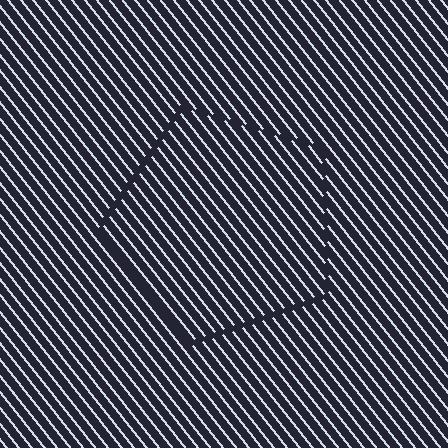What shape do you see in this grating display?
An illusory pentagon. The interior of the shape contains the same grating, shifted by half a period — the contour is defined by the phase discontinuity where line-ends from the inner and outer gratings abut.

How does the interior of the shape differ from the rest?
The interior of the shape contains the same grating, shifted by half a period — the contour is defined by the phase discontinuity where line-ends from the inner and outer gratings abut.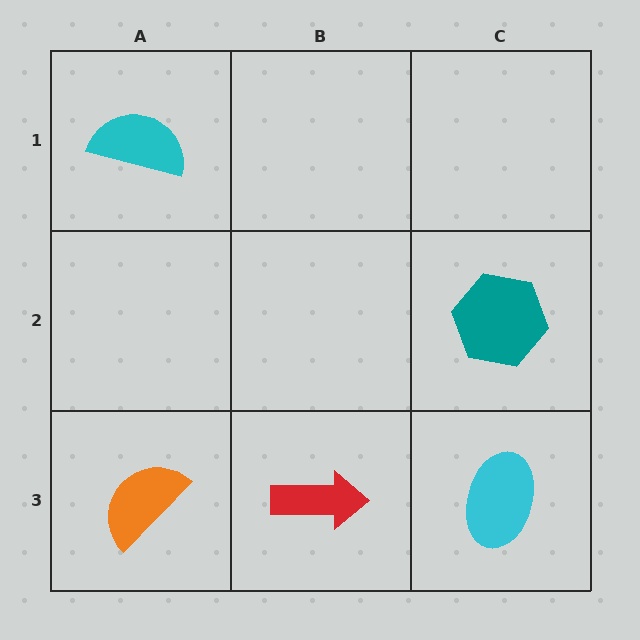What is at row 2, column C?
A teal hexagon.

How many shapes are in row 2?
1 shape.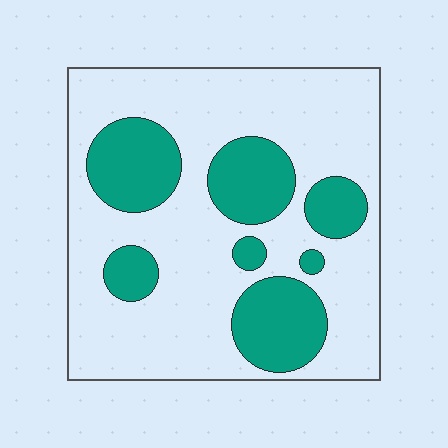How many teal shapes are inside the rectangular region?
7.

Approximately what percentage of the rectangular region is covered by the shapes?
Approximately 30%.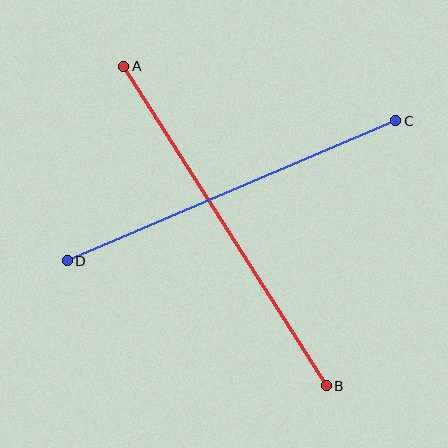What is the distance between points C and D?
The distance is approximately 357 pixels.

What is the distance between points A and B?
The distance is approximately 379 pixels.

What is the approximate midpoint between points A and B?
The midpoint is at approximately (225, 226) pixels.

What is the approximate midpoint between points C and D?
The midpoint is at approximately (232, 191) pixels.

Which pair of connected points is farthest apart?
Points A and B are farthest apart.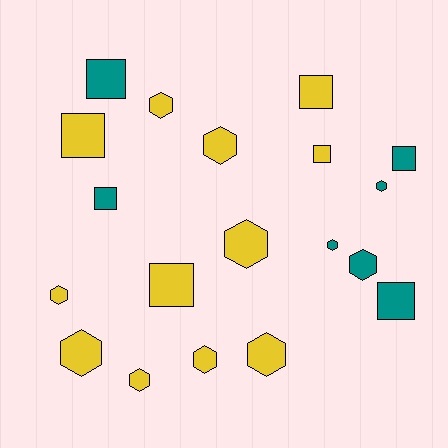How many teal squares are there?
There are 4 teal squares.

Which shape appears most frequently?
Hexagon, with 11 objects.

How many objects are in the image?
There are 19 objects.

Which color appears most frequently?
Yellow, with 12 objects.